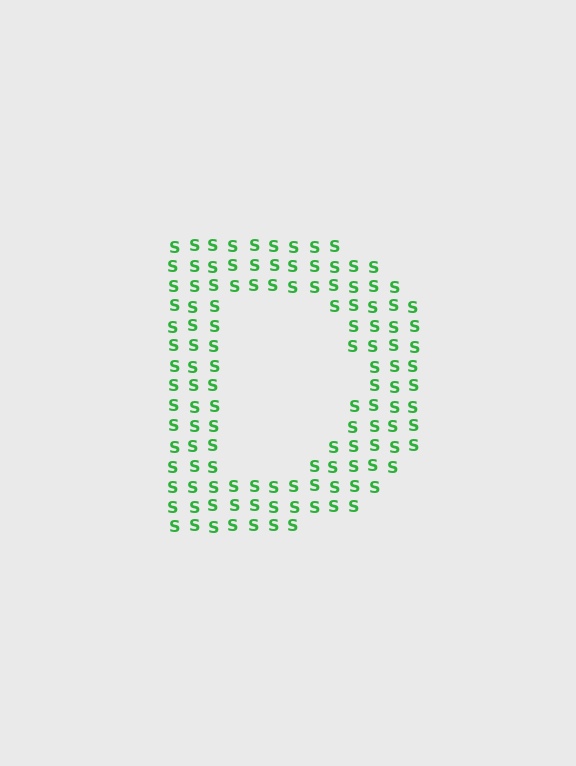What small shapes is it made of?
It is made of small letter S's.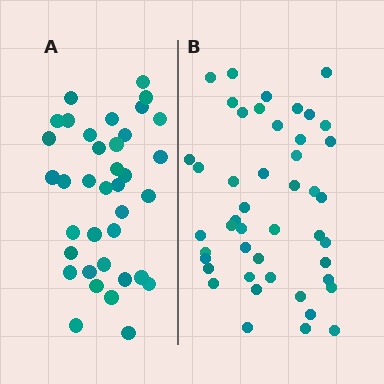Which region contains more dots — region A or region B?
Region B (the right region) has more dots.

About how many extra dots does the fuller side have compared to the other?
Region B has roughly 8 or so more dots than region A.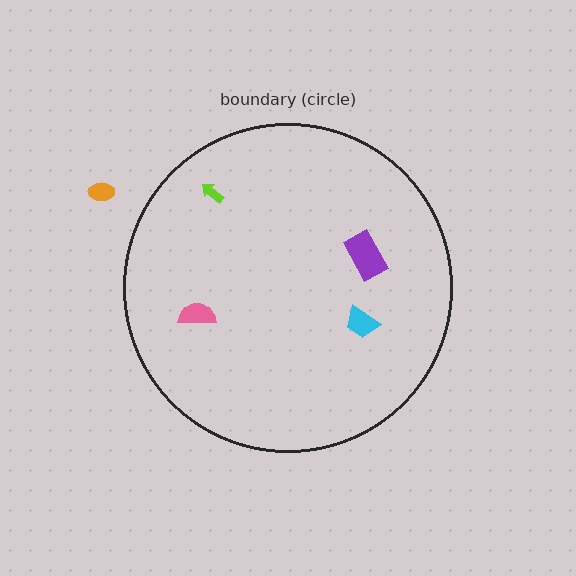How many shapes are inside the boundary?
4 inside, 1 outside.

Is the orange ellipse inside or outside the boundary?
Outside.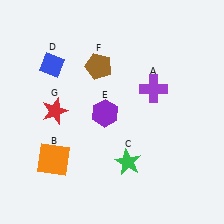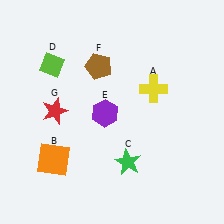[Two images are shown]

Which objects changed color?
A changed from purple to yellow. D changed from blue to lime.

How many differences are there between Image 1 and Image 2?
There are 2 differences between the two images.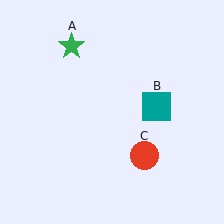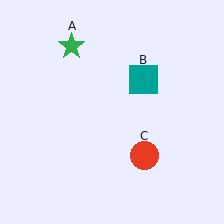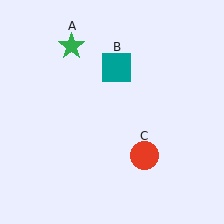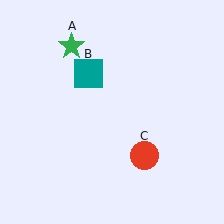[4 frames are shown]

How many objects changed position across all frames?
1 object changed position: teal square (object B).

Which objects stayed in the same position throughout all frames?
Green star (object A) and red circle (object C) remained stationary.